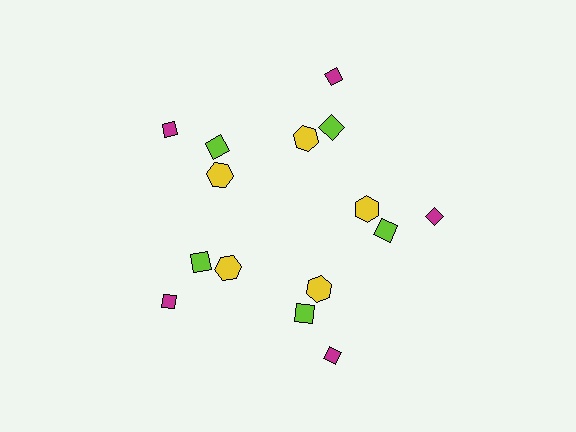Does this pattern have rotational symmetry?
Yes, this pattern has 5-fold rotational symmetry. It looks the same after rotating 72 degrees around the center.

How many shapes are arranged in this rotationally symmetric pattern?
There are 15 shapes, arranged in 5 groups of 3.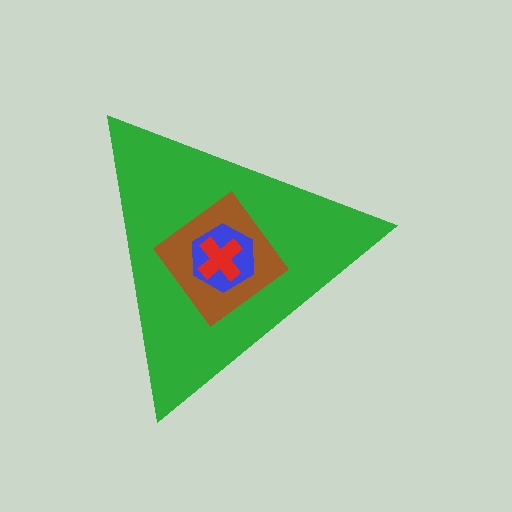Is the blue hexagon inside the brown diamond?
Yes.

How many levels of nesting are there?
4.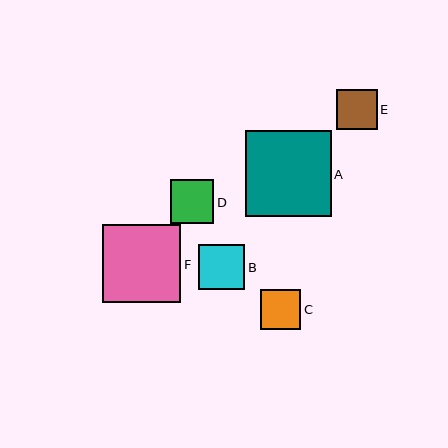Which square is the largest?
Square A is the largest with a size of approximately 86 pixels.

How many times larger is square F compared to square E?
Square F is approximately 1.9 times the size of square E.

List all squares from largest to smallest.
From largest to smallest: A, F, B, D, C, E.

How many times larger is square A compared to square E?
Square A is approximately 2.1 times the size of square E.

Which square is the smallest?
Square E is the smallest with a size of approximately 40 pixels.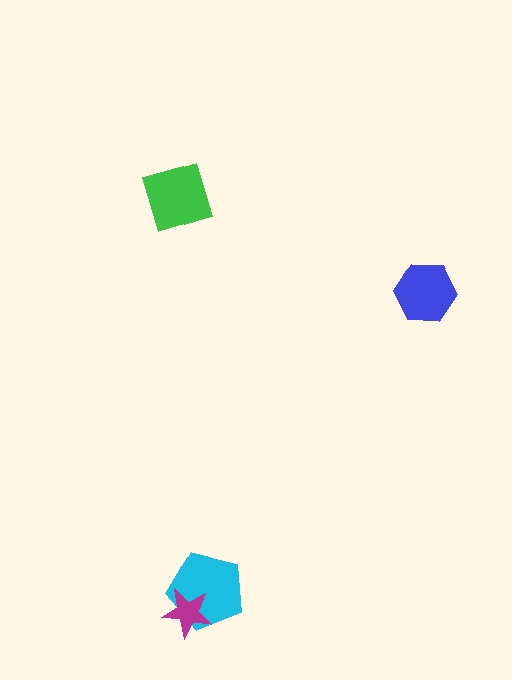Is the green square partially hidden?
No, no other shape covers it.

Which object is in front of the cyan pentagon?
The magenta star is in front of the cyan pentagon.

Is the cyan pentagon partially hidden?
Yes, it is partially covered by another shape.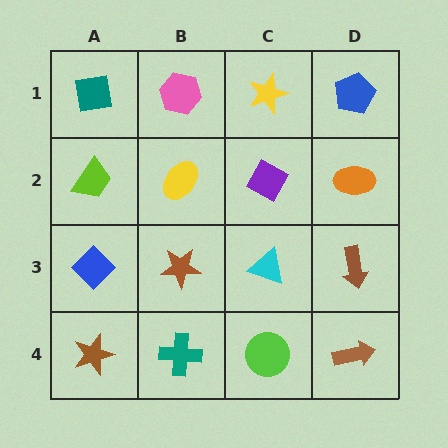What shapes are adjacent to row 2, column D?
A blue pentagon (row 1, column D), a brown arrow (row 3, column D), a purple diamond (row 2, column C).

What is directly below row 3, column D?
A brown arrow.